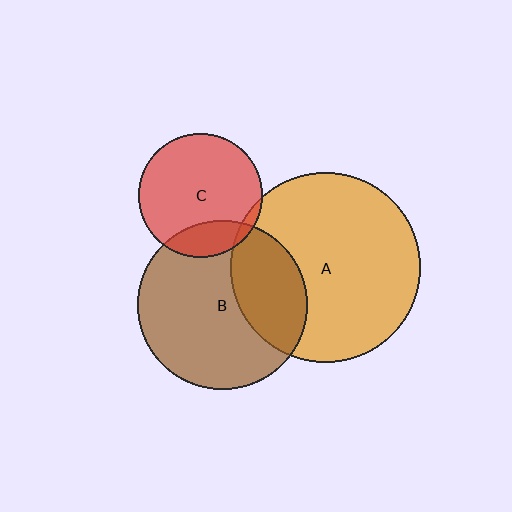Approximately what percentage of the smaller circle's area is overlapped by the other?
Approximately 20%.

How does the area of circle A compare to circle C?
Approximately 2.4 times.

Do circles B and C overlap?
Yes.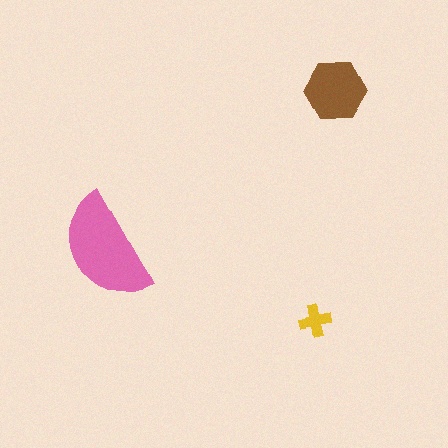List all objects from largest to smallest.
The pink semicircle, the brown hexagon, the yellow cross.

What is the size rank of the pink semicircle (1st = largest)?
1st.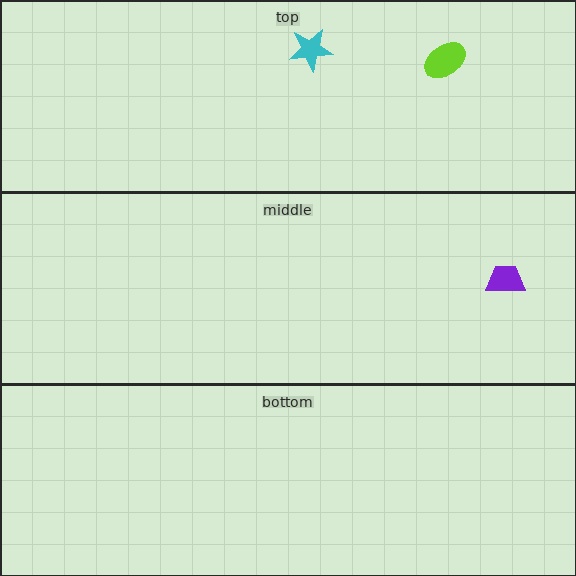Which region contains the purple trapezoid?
The middle region.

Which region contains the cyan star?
The top region.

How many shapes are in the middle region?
1.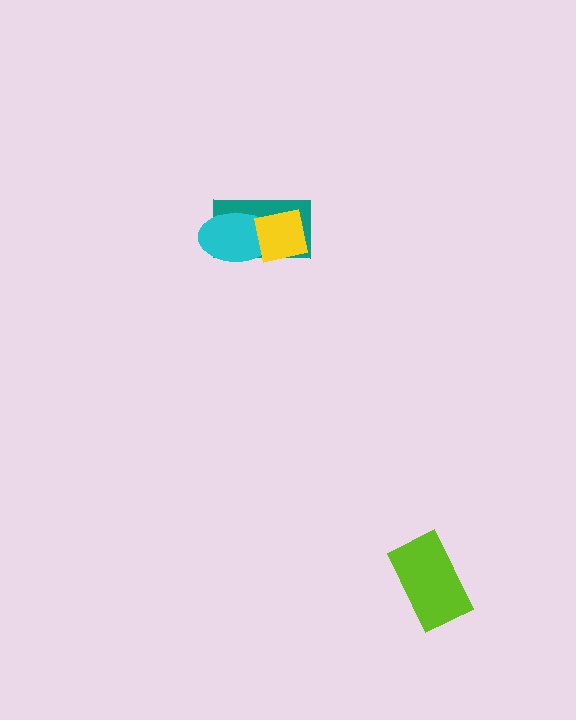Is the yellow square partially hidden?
No, no other shape covers it.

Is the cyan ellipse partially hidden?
Yes, it is partially covered by another shape.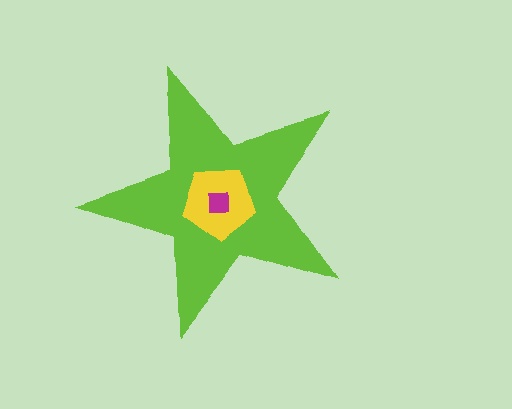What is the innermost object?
The magenta square.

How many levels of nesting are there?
3.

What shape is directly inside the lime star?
The yellow pentagon.